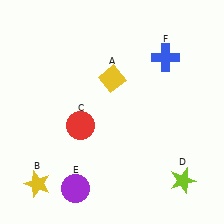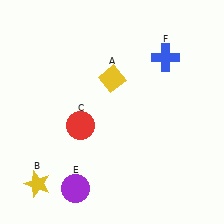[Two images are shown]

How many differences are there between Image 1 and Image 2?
There is 1 difference between the two images.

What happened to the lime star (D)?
The lime star (D) was removed in Image 2. It was in the bottom-right area of Image 1.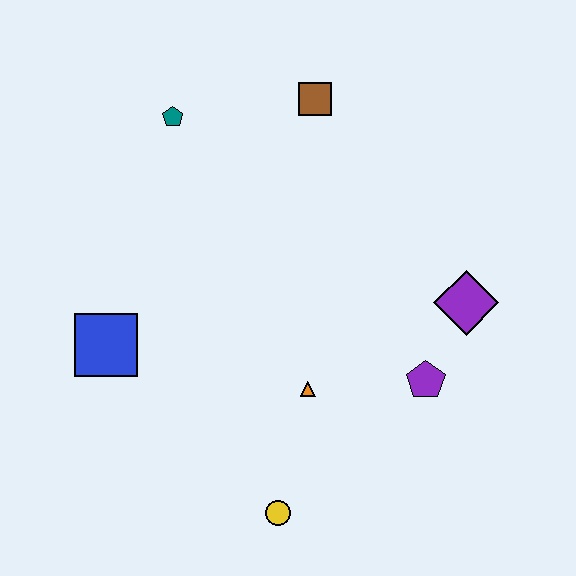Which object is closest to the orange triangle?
The purple pentagon is closest to the orange triangle.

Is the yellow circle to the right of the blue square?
Yes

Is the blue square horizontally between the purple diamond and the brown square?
No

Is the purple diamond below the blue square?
No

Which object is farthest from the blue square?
The purple diamond is farthest from the blue square.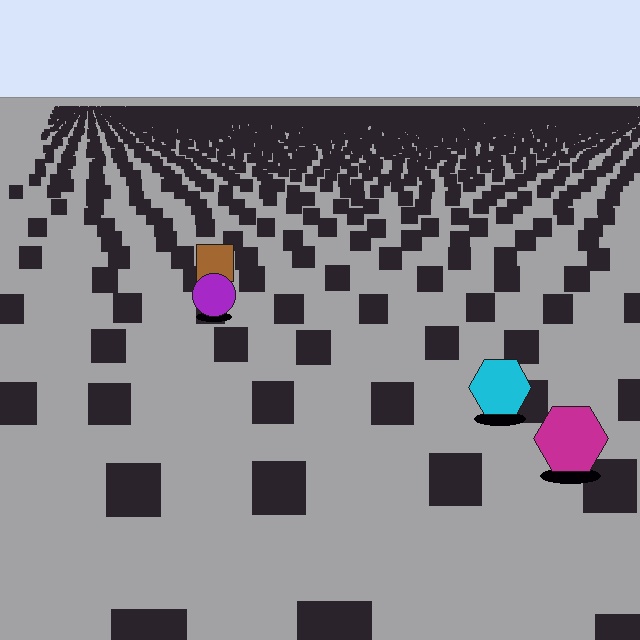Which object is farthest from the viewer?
The brown square is farthest from the viewer. It appears smaller and the ground texture around it is denser.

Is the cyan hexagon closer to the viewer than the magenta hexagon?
No. The magenta hexagon is closer — you can tell from the texture gradient: the ground texture is coarser near it.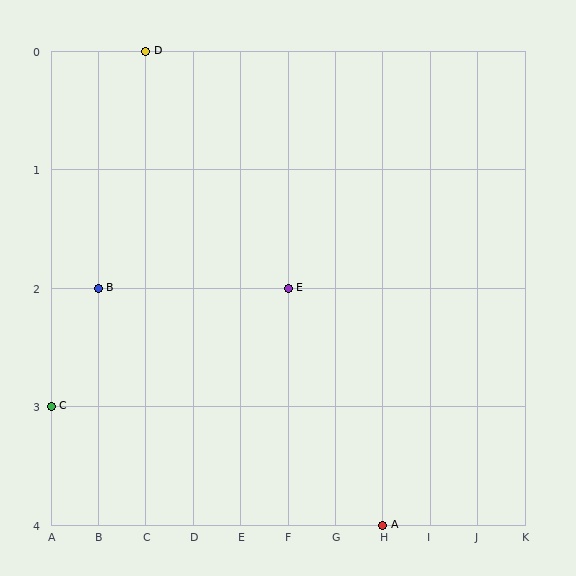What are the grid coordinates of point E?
Point E is at grid coordinates (F, 2).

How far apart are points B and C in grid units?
Points B and C are 1 column and 1 row apart (about 1.4 grid units diagonally).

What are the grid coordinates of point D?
Point D is at grid coordinates (C, 0).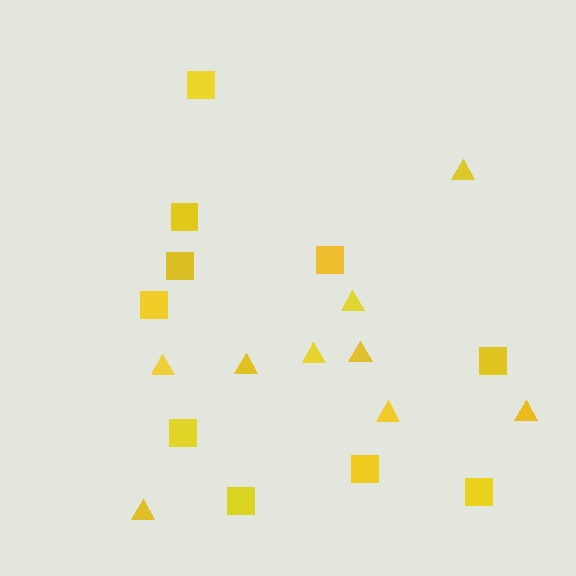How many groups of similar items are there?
There are 2 groups: one group of squares (10) and one group of triangles (9).